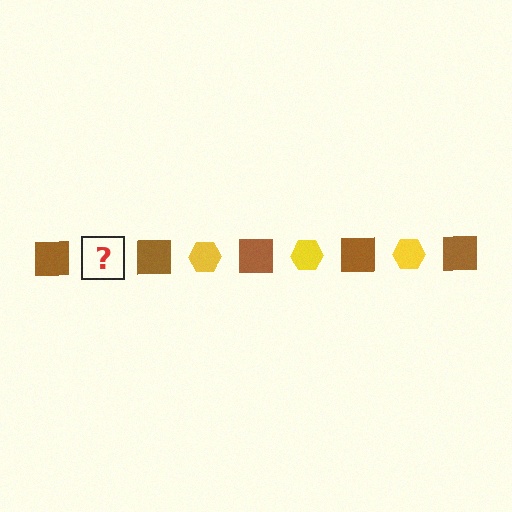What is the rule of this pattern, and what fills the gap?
The rule is that the pattern alternates between brown square and yellow hexagon. The gap should be filled with a yellow hexagon.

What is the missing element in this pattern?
The missing element is a yellow hexagon.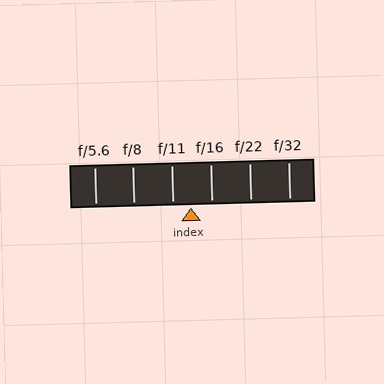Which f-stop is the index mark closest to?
The index mark is closest to f/11.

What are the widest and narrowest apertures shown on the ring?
The widest aperture shown is f/5.6 and the narrowest is f/32.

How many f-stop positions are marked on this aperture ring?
There are 6 f-stop positions marked.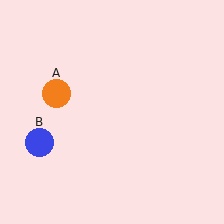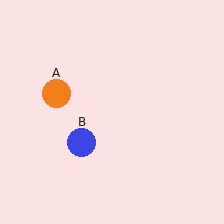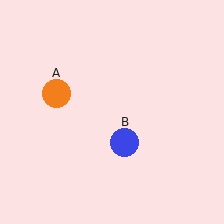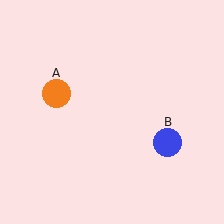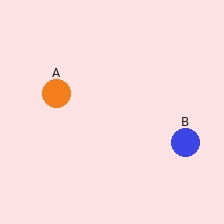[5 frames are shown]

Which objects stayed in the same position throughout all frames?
Orange circle (object A) remained stationary.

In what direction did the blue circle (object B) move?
The blue circle (object B) moved right.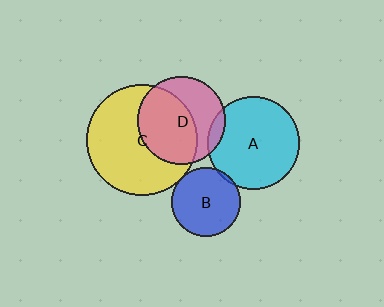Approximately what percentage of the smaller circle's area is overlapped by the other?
Approximately 55%.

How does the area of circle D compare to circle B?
Approximately 1.6 times.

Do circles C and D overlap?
Yes.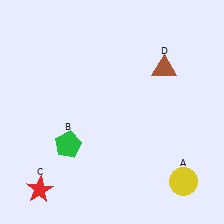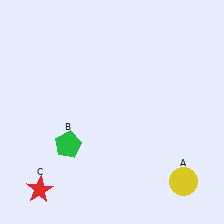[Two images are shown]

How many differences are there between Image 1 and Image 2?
There is 1 difference between the two images.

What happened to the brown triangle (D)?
The brown triangle (D) was removed in Image 2. It was in the top-right area of Image 1.